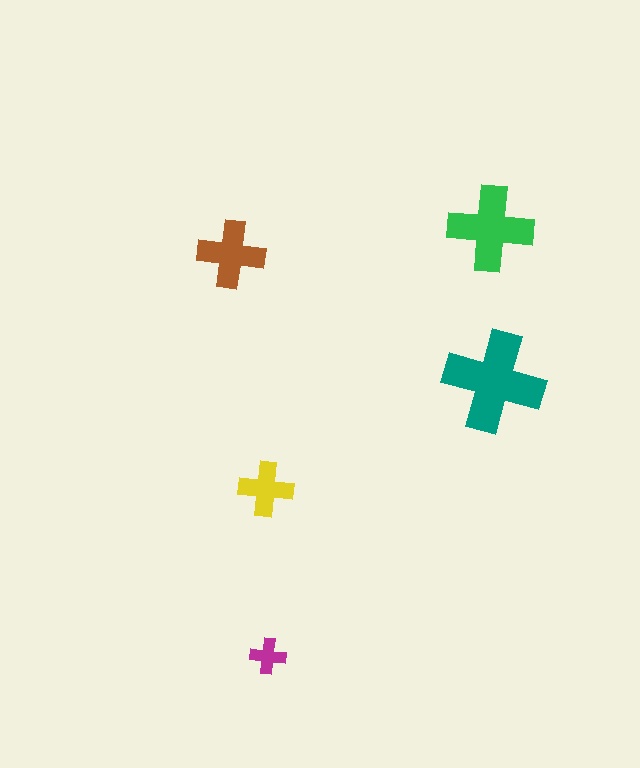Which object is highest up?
The green cross is topmost.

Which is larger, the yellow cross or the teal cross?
The teal one.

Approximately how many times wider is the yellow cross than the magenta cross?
About 1.5 times wider.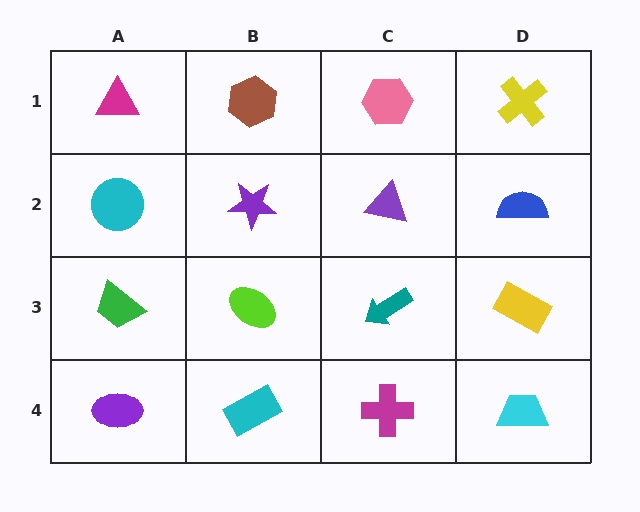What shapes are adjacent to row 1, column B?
A purple star (row 2, column B), a magenta triangle (row 1, column A), a pink hexagon (row 1, column C).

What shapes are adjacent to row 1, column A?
A cyan circle (row 2, column A), a brown hexagon (row 1, column B).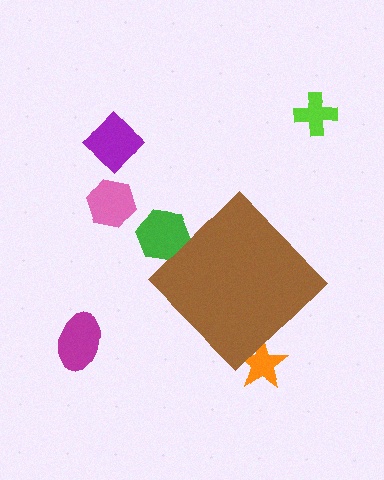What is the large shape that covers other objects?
A brown diamond.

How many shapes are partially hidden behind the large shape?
2 shapes are partially hidden.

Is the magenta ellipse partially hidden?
No, the magenta ellipse is fully visible.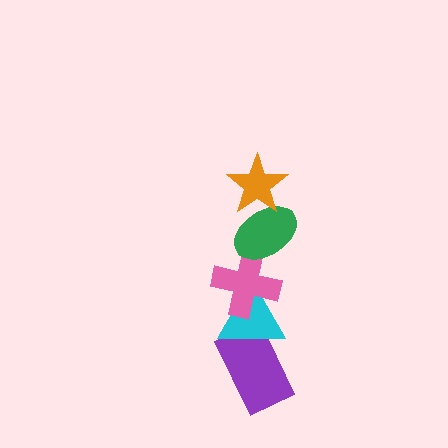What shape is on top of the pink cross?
The green ellipse is on top of the pink cross.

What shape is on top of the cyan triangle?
The pink cross is on top of the cyan triangle.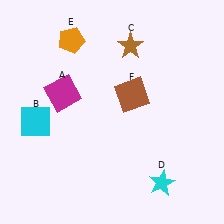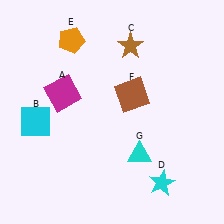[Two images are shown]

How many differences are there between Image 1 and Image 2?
There is 1 difference between the two images.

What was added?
A cyan triangle (G) was added in Image 2.